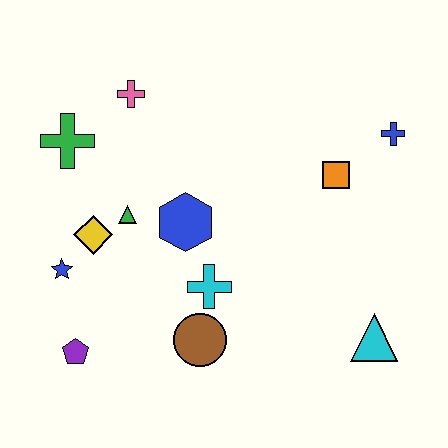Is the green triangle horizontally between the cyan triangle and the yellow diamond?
Yes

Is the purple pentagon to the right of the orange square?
No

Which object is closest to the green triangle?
The yellow diamond is closest to the green triangle.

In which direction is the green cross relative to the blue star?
The green cross is above the blue star.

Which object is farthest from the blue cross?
The purple pentagon is farthest from the blue cross.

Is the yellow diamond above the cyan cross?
Yes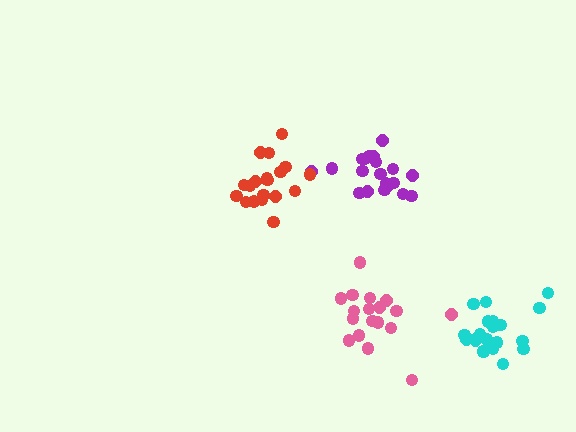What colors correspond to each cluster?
The clusters are colored: purple, pink, cyan, red.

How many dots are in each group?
Group 1: 20 dots, Group 2: 18 dots, Group 3: 21 dots, Group 4: 19 dots (78 total).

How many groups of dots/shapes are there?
There are 4 groups.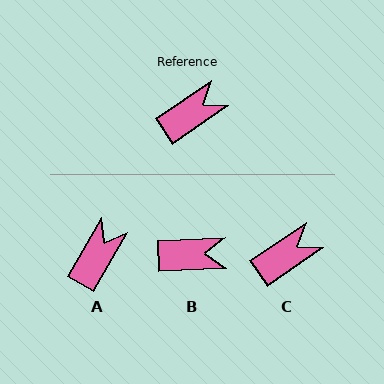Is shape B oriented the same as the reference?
No, it is off by about 32 degrees.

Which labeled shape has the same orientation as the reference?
C.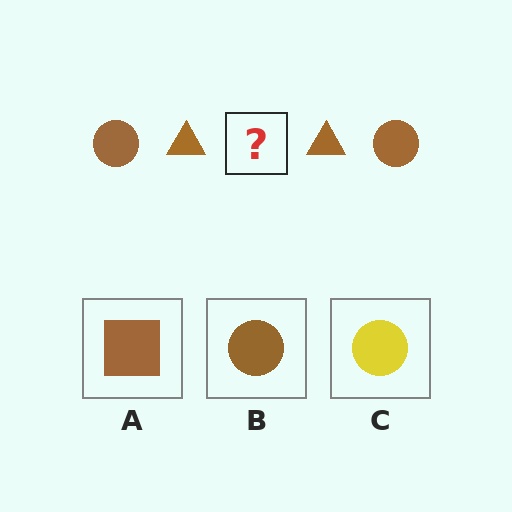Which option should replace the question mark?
Option B.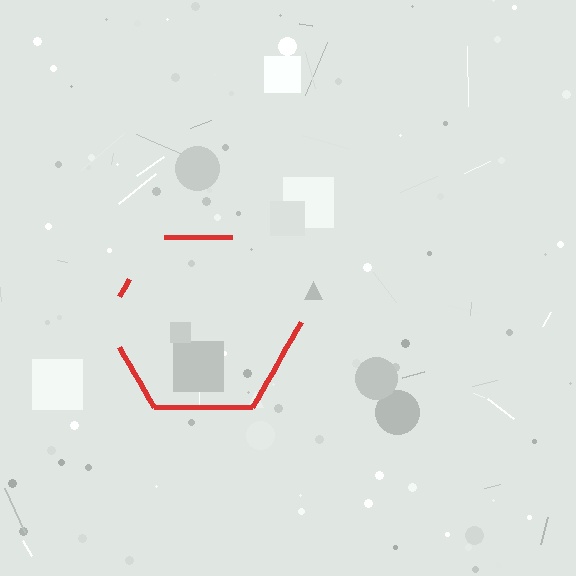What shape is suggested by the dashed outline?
The dashed outline suggests a hexagon.